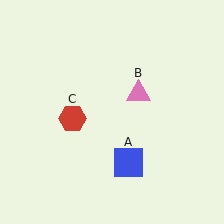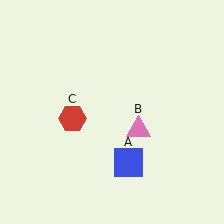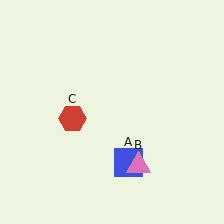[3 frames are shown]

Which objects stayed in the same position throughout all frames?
Blue square (object A) and red hexagon (object C) remained stationary.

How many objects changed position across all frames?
1 object changed position: pink triangle (object B).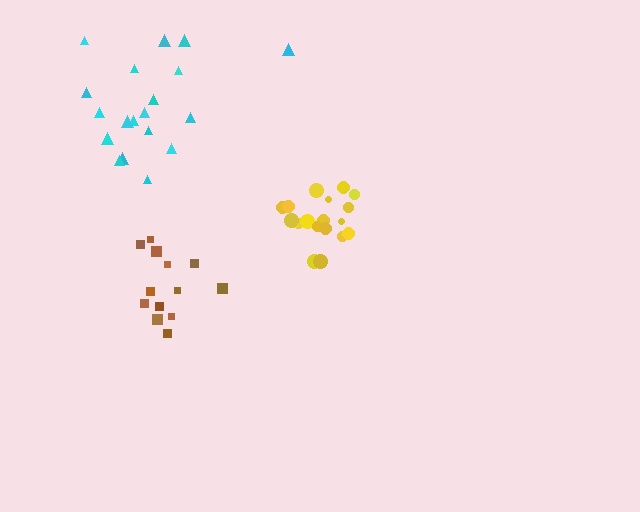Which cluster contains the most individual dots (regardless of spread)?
Cyan (19).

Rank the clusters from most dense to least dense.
yellow, brown, cyan.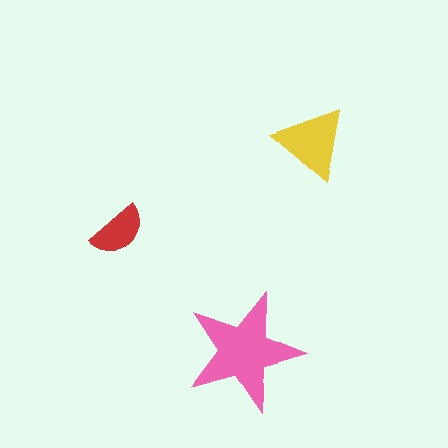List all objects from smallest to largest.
The red semicircle, the yellow triangle, the pink star.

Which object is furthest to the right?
The yellow triangle is rightmost.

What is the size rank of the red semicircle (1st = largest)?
3rd.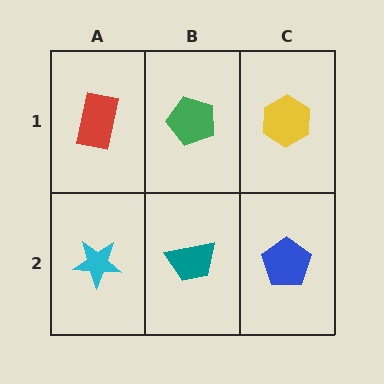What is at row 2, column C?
A blue pentagon.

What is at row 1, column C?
A yellow hexagon.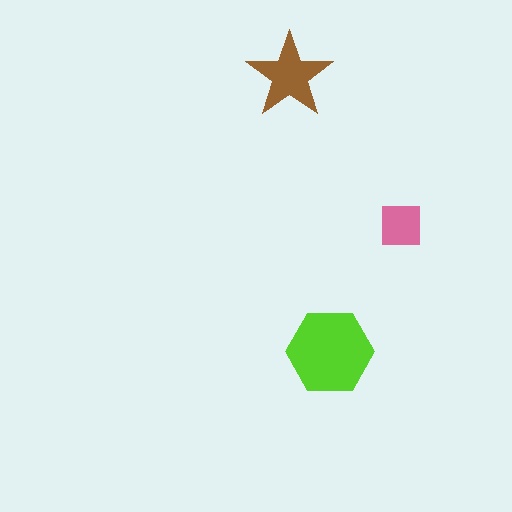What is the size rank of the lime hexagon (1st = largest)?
1st.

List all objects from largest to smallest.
The lime hexagon, the brown star, the pink square.